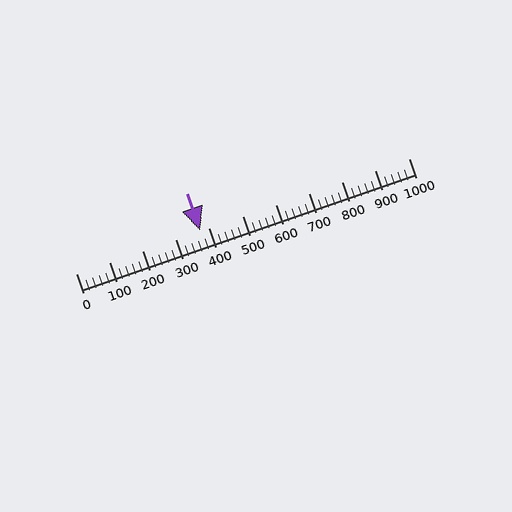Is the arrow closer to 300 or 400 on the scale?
The arrow is closer to 400.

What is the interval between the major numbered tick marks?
The major tick marks are spaced 100 units apart.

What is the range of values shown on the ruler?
The ruler shows values from 0 to 1000.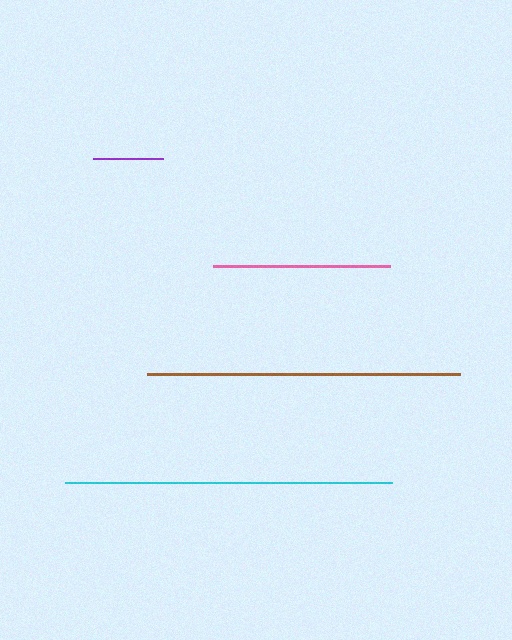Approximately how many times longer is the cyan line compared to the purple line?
The cyan line is approximately 4.7 times the length of the purple line.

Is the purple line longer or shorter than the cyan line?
The cyan line is longer than the purple line.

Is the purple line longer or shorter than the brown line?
The brown line is longer than the purple line.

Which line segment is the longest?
The cyan line is the longest at approximately 326 pixels.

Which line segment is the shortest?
The purple line is the shortest at approximately 70 pixels.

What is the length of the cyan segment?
The cyan segment is approximately 326 pixels long.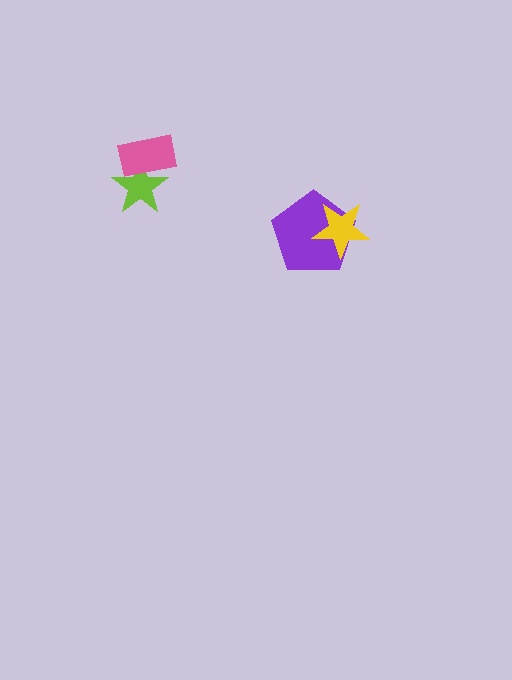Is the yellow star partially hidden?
No, no other shape covers it.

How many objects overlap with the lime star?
1 object overlaps with the lime star.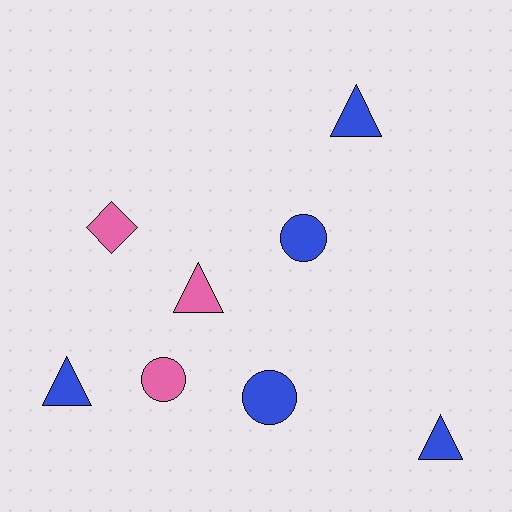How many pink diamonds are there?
There is 1 pink diamond.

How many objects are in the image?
There are 8 objects.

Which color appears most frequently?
Blue, with 5 objects.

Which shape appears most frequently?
Triangle, with 4 objects.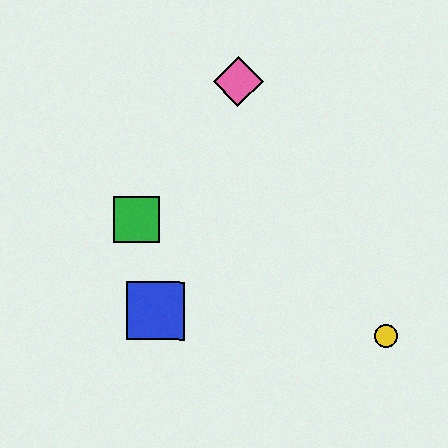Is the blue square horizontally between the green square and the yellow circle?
Yes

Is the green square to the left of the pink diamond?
Yes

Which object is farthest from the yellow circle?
The pink diamond is farthest from the yellow circle.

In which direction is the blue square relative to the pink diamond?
The blue square is below the pink diamond.